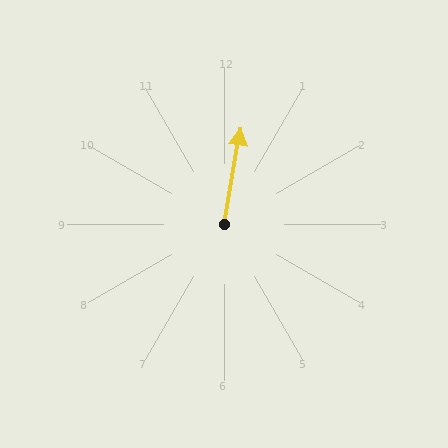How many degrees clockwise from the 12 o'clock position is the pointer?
Approximately 10 degrees.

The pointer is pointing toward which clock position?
Roughly 12 o'clock.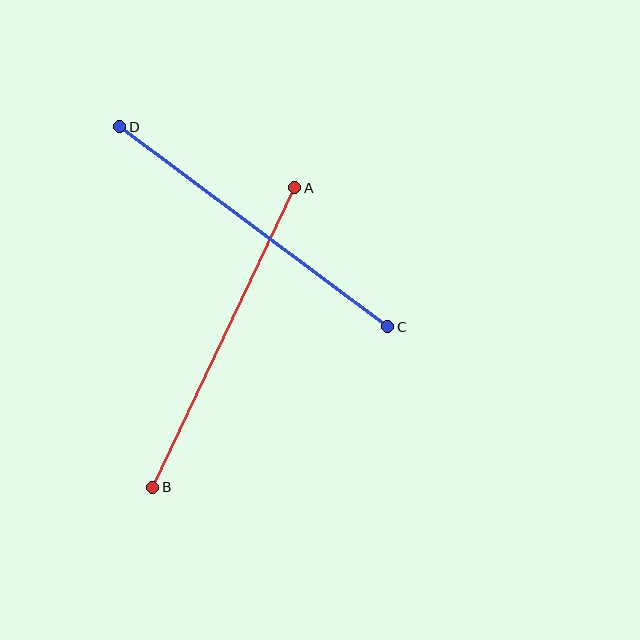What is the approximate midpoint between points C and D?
The midpoint is at approximately (254, 227) pixels.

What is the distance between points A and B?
The distance is approximately 331 pixels.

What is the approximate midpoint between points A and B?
The midpoint is at approximately (224, 338) pixels.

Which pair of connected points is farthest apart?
Points C and D are farthest apart.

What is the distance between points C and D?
The distance is approximately 334 pixels.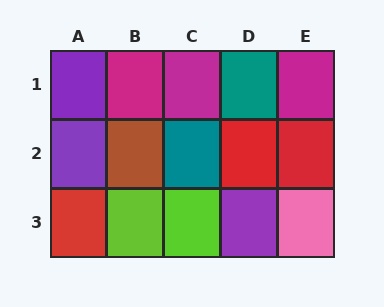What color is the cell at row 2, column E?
Red.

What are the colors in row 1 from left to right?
Purple, magenta, magenta, teal, magenta.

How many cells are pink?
1 cell is pink.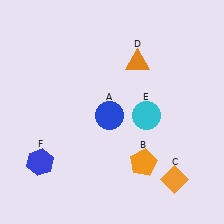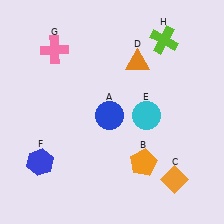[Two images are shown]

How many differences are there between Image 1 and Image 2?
There are 2 differences between the two images.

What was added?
A pink cross (G), a lime cross (H) were added in Image 2.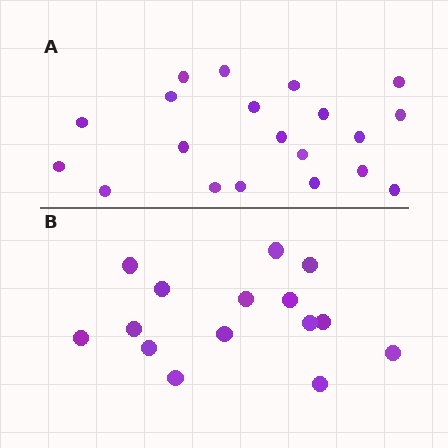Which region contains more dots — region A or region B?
Region A (the top region) has more dots.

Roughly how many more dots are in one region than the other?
Region A has about 5 more dots than region B.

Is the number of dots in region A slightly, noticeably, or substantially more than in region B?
Region A has noticeably more, but not dramatically so. The ratio is roughly 1.3 to 1.